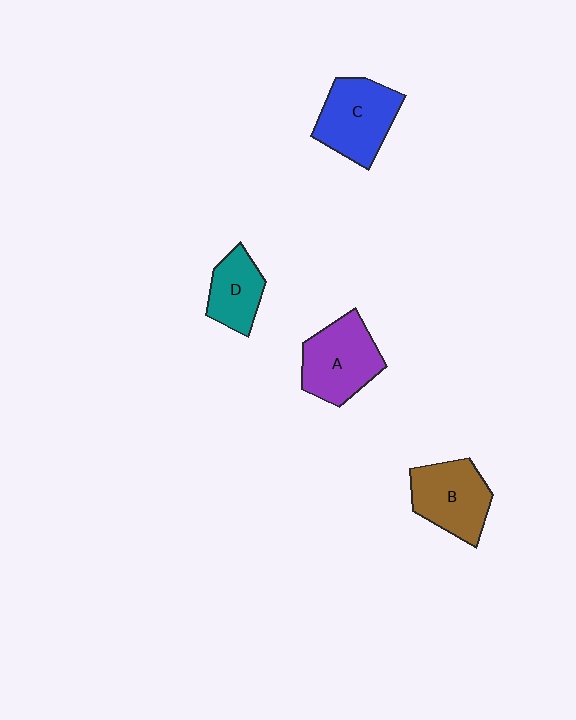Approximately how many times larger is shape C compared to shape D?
Approximately 1.5 times.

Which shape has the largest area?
Shape C (blue).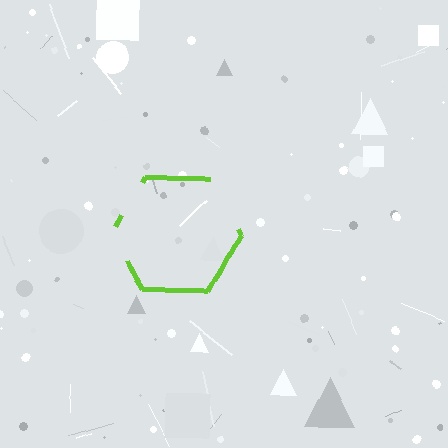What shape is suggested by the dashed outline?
The dashed outline suggests a hexagon.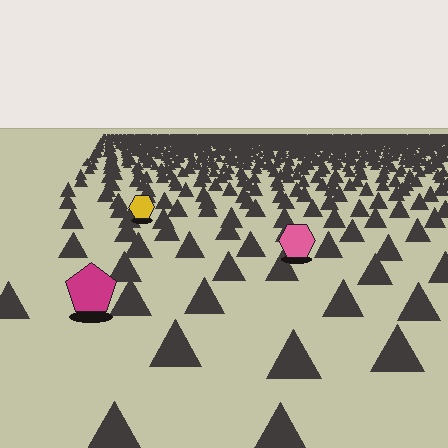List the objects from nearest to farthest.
From nearest to farthest: the magenta pentagon, the pink hexagon, the yellow hexagon.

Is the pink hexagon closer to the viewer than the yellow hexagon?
Yes. The pink hexagon is closer — you can tell from the texture gradient: the ground texture is coarser near it.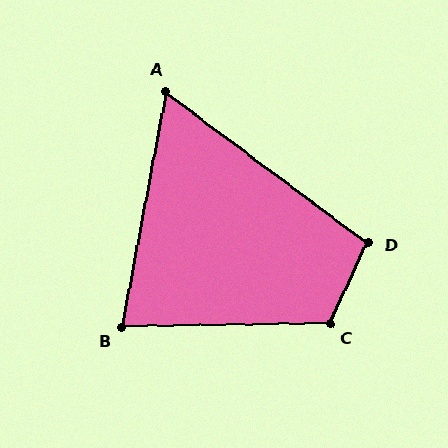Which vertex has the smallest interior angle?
A, at approximately 64 degrees.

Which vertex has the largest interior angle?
C, at approximately 116 degrees.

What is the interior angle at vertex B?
Approximately 78 degrees (acute).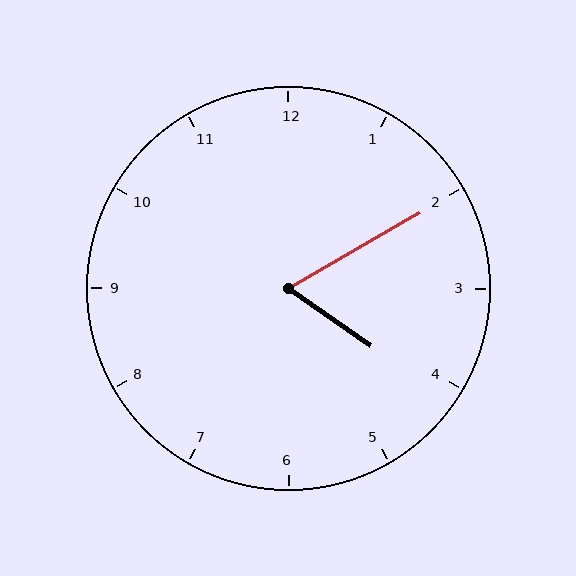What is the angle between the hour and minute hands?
Approximately 65 degrees.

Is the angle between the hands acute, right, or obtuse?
It is acute.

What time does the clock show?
4:10.